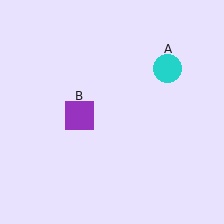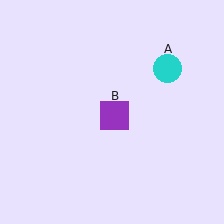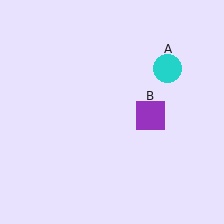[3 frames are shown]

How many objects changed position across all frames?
1 object changed position: purple square (object B).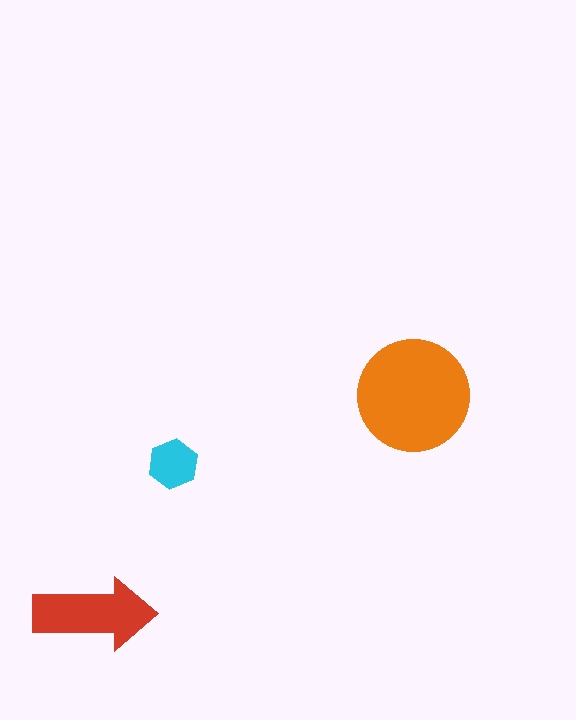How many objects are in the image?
There are 3 objects in the image.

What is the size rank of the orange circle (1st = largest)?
1st.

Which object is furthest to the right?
The orange circle is rightmost.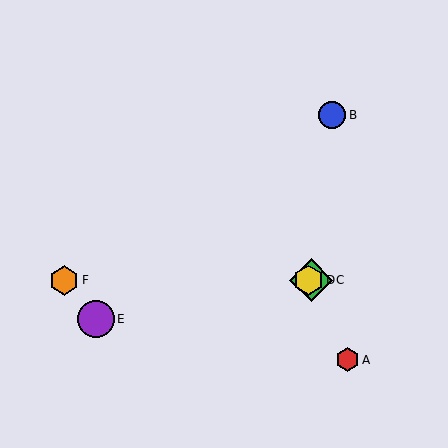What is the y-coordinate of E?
Object E is at y≈319.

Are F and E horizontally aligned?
No, F is at y≈280 and E is at y≈319.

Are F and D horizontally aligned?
Yes, both are at y≈280.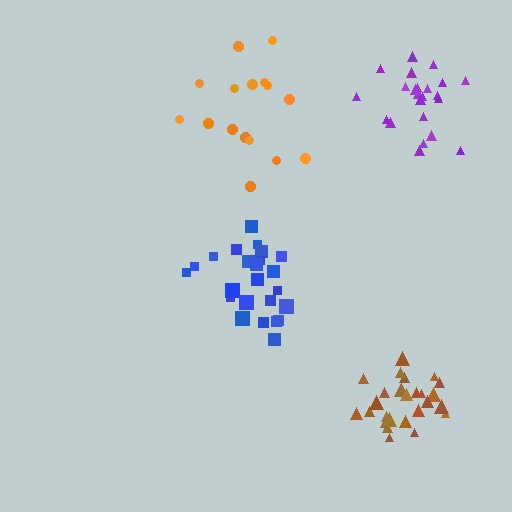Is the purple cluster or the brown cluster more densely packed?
Brown.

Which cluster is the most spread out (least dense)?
Orange.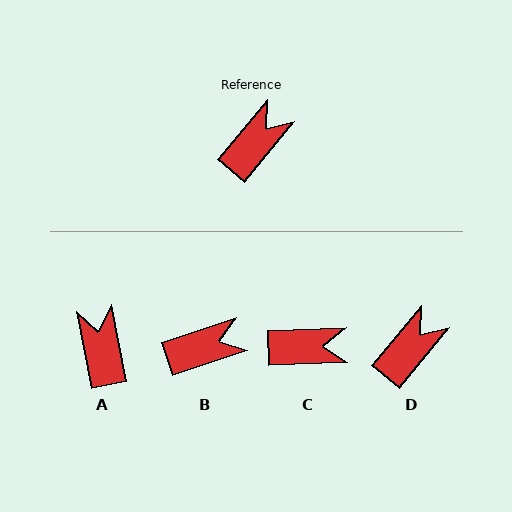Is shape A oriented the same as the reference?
No, it is off by about 51 degrees.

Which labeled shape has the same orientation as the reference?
D.